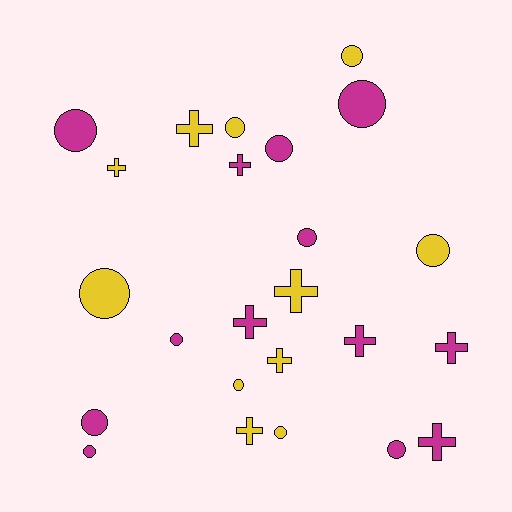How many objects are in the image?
There are 24 objects.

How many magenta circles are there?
There are 8 magenta circles.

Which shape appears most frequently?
Circle, with 14 objects.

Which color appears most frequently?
Magenta, with 13 objects.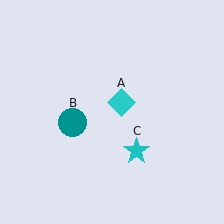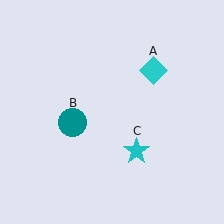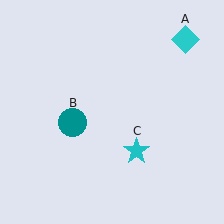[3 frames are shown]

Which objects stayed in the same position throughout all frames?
Teal circle (object B) and cyan star (object C) remained stationary.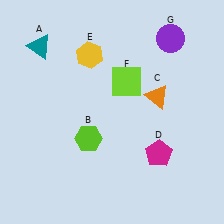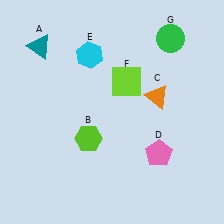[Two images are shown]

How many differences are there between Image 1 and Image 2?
There are 3 differences between the two images.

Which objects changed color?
D changed from magenta to pink. E changed from yellow to cyan. G changed from purple to green.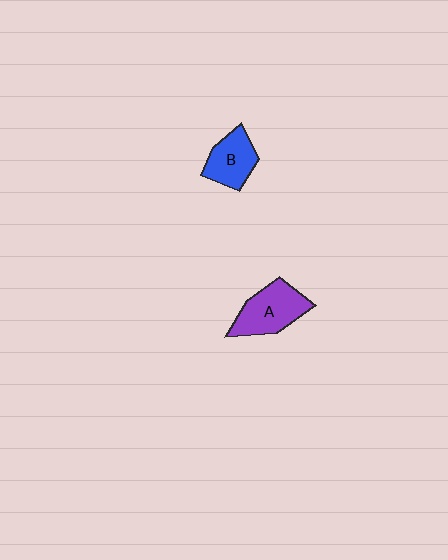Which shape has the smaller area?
Shape B (blue).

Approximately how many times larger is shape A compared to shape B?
Approximately 1.3 times.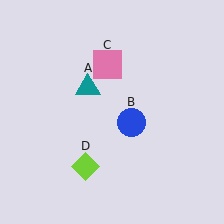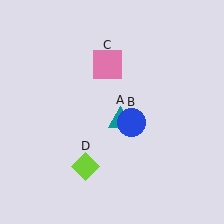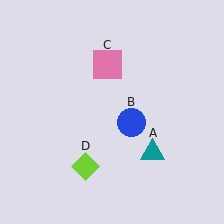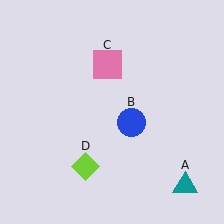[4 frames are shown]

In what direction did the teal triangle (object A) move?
The teal triangle (object A) moved down and to the right.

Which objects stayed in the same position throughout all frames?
Blue circle (object B) and pink square (object C) and lime diamond (object D) remained stationary.